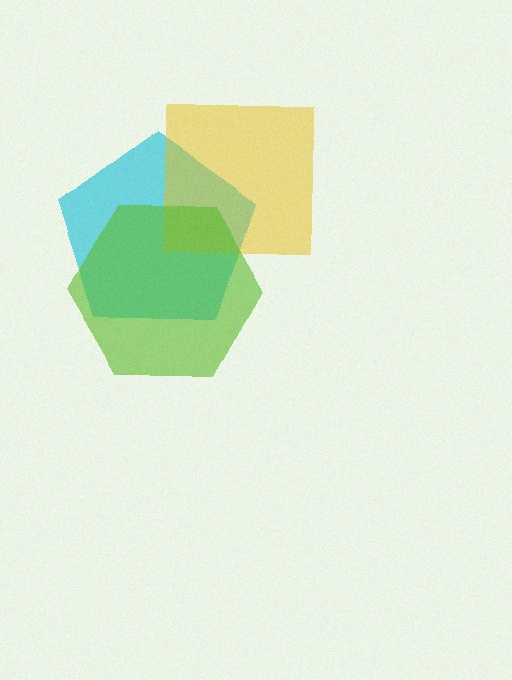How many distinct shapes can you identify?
There are 3 distinct shapes: a cyan pentagon, a yellow square, a lime hexagon.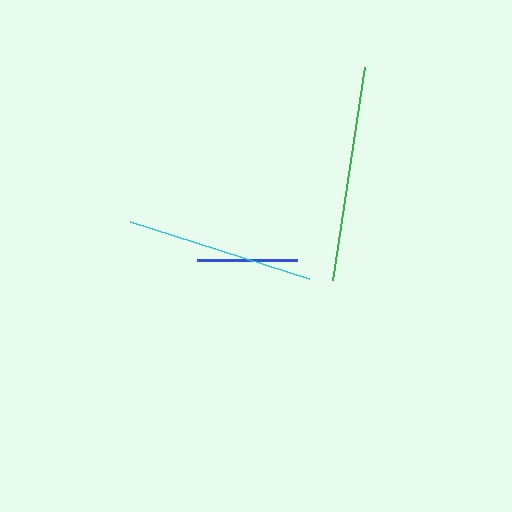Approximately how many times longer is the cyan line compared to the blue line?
The cyan line is approximately 1.9 times the length of the blue line.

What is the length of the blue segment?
The blue segment is approximately 100 pixels long.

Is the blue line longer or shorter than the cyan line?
The cyan line is longer than the blue line.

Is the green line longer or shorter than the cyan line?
The green line is longer than the cyan line.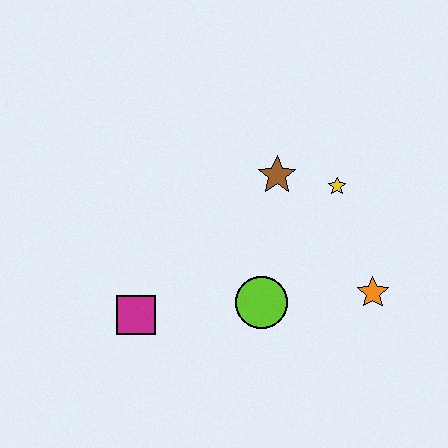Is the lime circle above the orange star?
No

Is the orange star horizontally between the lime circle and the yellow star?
No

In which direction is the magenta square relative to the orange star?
The magenta square is to the left of the orange star.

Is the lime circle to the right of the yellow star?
No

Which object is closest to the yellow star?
The brown star is closest to the yellow star.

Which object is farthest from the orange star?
The magenta square is farthest from the orange star.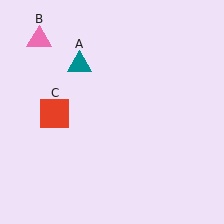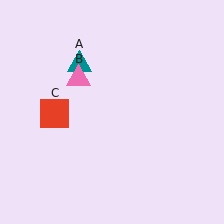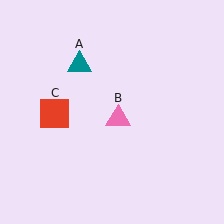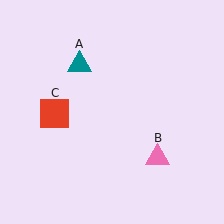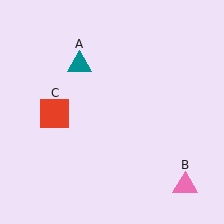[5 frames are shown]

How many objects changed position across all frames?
1 object changed position: pink triangle (object B).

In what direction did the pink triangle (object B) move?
The pink triangle (object B) moved down and to the right.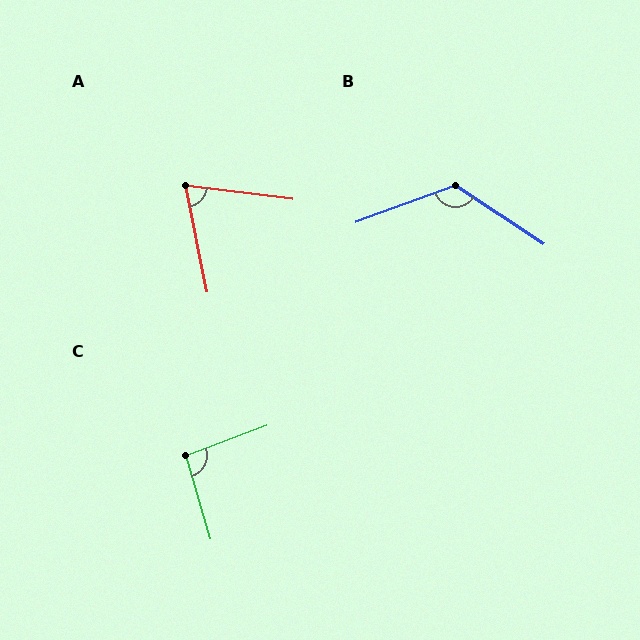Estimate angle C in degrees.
Approximately 94 degrees.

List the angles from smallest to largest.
A (71°), C (94°), B (127°).